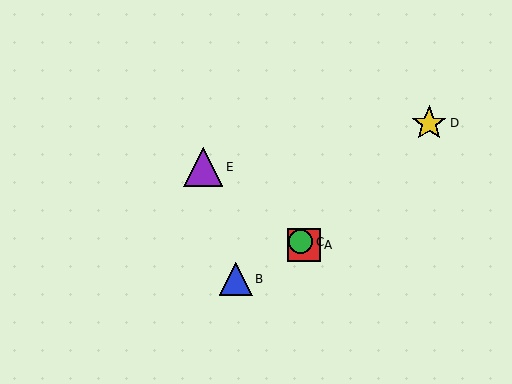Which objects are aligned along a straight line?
Objects A, C, E are aligned along a straight line.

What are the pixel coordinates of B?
Object B is at (236, 279).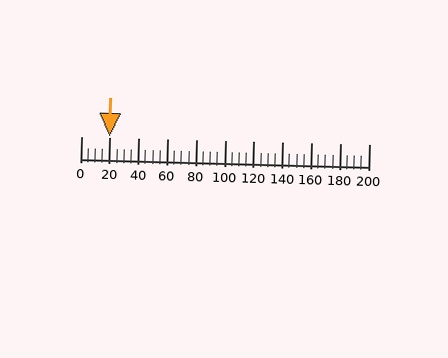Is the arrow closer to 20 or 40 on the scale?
The arrow is closer to 20.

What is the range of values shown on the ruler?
The ruler shows values from 0 to 200.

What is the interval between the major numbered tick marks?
The major tick marks are spaced 20 units apart.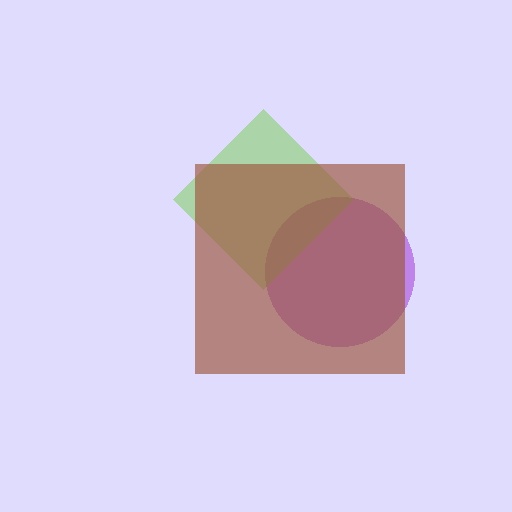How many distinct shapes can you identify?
There are 3 distinct shapes: a purple circle, a lime diamond, a brown square.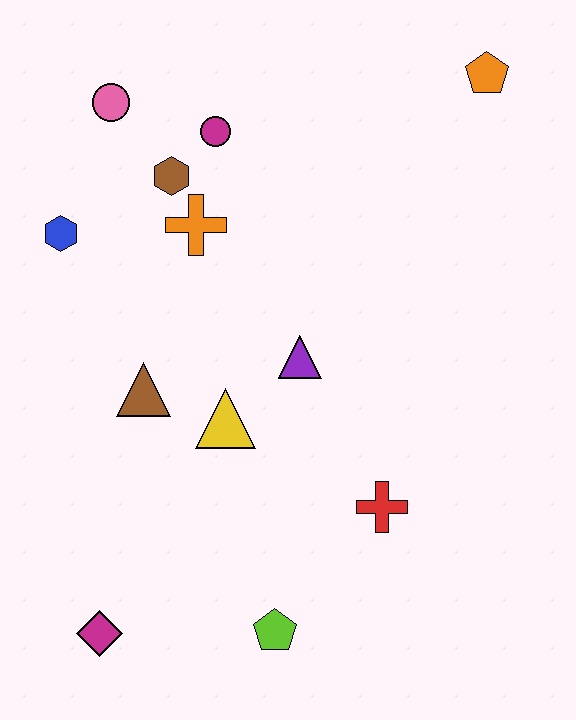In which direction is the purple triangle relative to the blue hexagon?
The purple triangle is to the right of the blue hexagon.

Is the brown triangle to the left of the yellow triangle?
Yes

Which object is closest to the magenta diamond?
The lime pentagon is closest to the magenta diamond.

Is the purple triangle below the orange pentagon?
Yes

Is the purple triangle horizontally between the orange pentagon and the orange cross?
Yes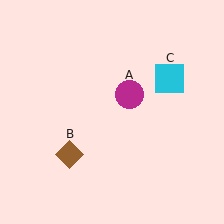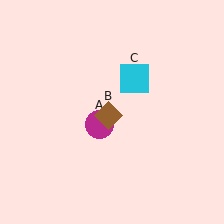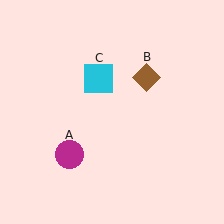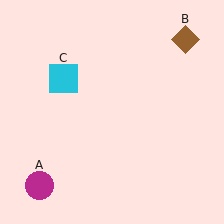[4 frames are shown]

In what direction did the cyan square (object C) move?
The cyan square (object C) moved left.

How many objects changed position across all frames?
3 objects changed position: magenta circle (object A), brown diamond (object B), cyan square (object C).